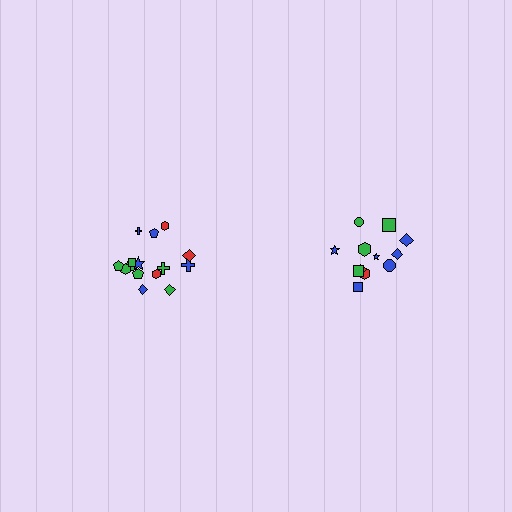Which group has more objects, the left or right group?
The left group.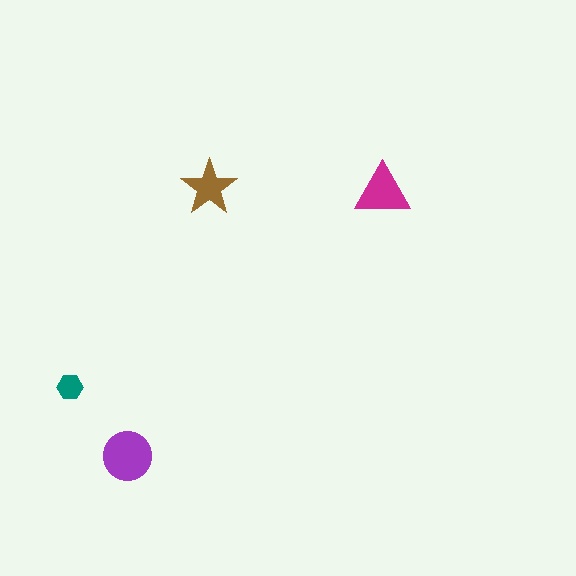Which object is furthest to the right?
The magenta triangle is rightmost.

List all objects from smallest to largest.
The teal hexagon, the brown star, the magenta triangle, the purple circle.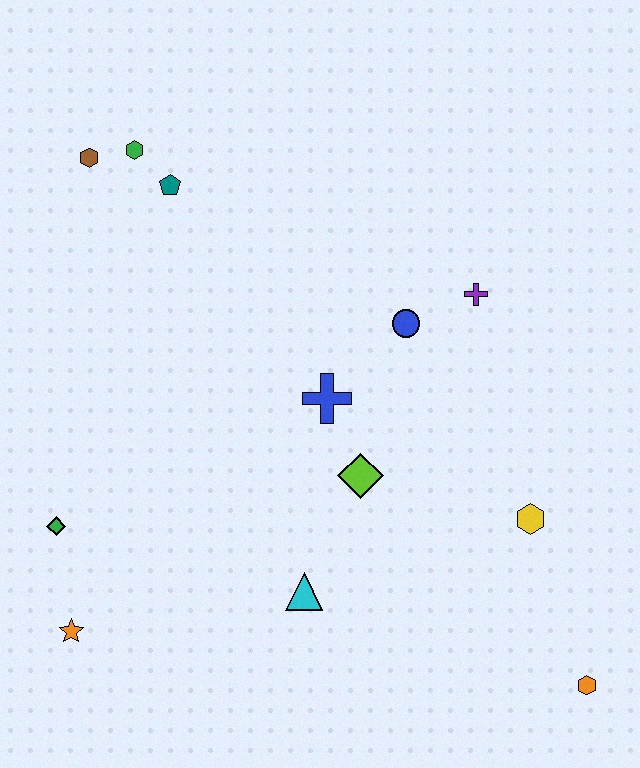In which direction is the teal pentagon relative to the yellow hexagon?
The teal pentagon is to the left of the yellow hexagon.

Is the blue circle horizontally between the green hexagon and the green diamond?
No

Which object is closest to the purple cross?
The blue circle is closest to the purple cross.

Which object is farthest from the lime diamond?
The brown hexagon is farthest from the lime diamond.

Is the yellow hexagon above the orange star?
Yes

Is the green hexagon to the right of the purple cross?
No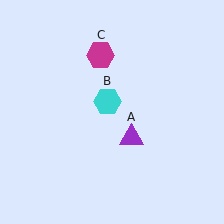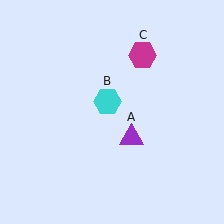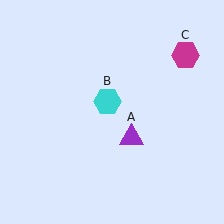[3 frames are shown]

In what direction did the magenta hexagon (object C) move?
The magenta hexagon (object C) moved right.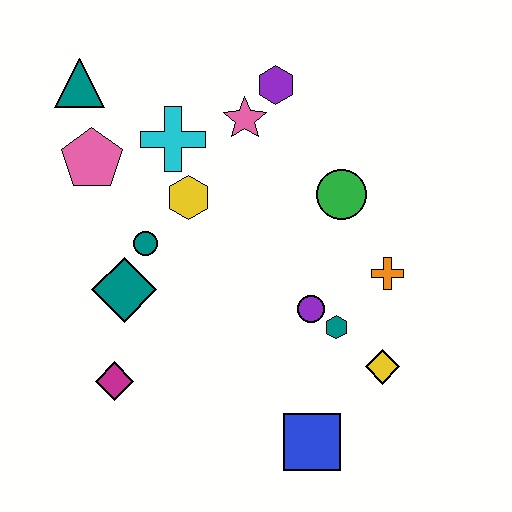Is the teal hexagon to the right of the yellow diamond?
No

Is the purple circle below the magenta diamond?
No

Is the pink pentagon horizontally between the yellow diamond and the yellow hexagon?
No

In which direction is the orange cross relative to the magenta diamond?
The orange cross is to the right of the magenta diamond.